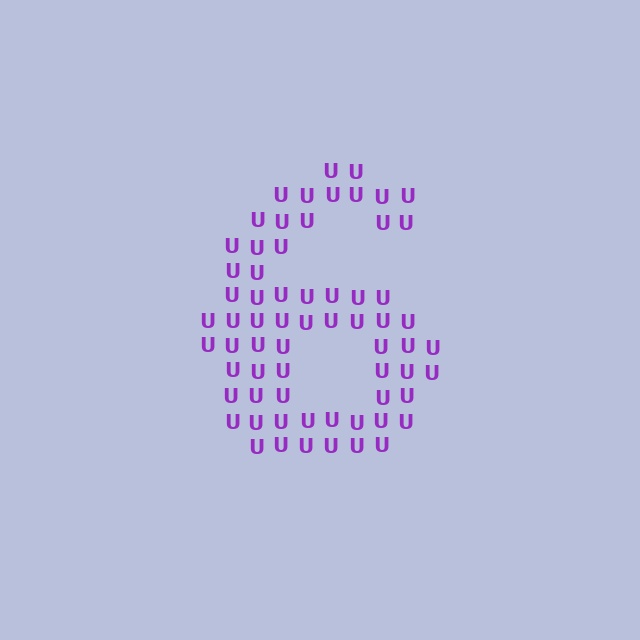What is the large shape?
The large shape is the digit 6.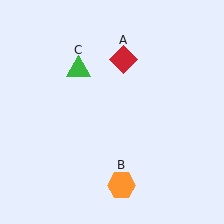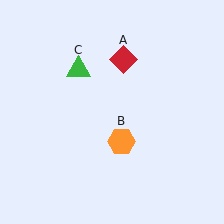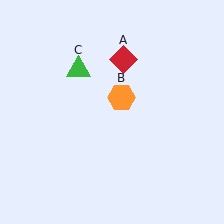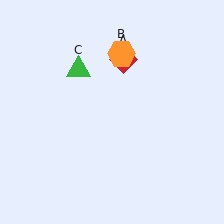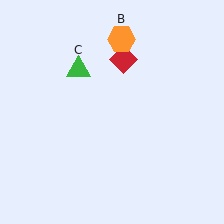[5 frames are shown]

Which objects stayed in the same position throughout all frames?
Red diamond (object A) and green triangle (object C) remained stationary.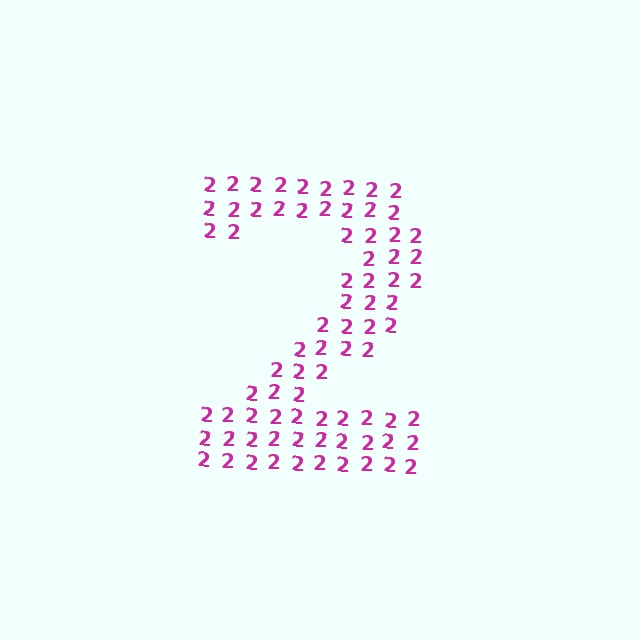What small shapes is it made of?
It is made of small digit 2's.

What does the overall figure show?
The overall figure shows the digit 2.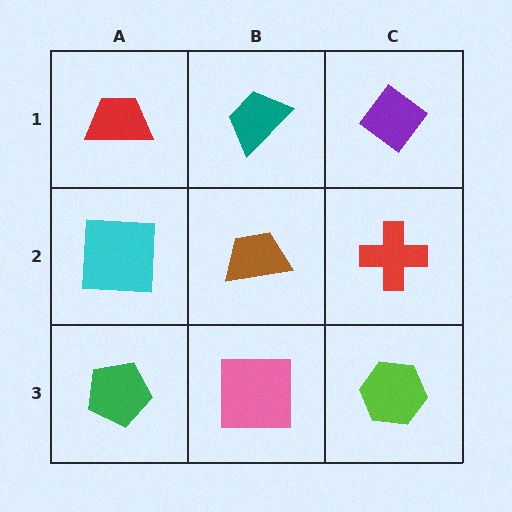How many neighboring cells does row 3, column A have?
2.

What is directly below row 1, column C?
A red cross.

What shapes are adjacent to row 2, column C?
A purple diamond (row 1, column C), a lime hexagon (row 3, column C), a brown trapezoid (row 2, column B).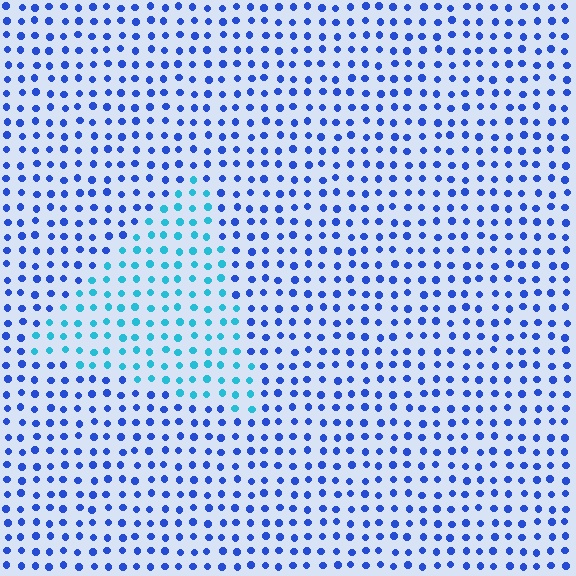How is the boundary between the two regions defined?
The boundary is defined purely by a slight shift in hue (about 39 degrees). Spacing, size, and orientation are identical on both sides.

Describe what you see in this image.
The image is filled with small blue elements in a uniform arrangement. A triangle-shaped region is visible where the elements are tinted to a slightly different hue, forming a subtle color boundary.